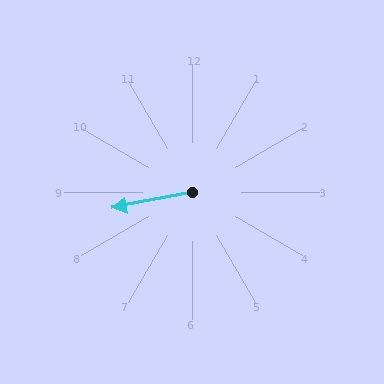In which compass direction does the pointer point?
West.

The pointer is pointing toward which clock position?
Roughly 9 o'clock.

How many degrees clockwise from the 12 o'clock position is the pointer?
Approximately 259 degrees.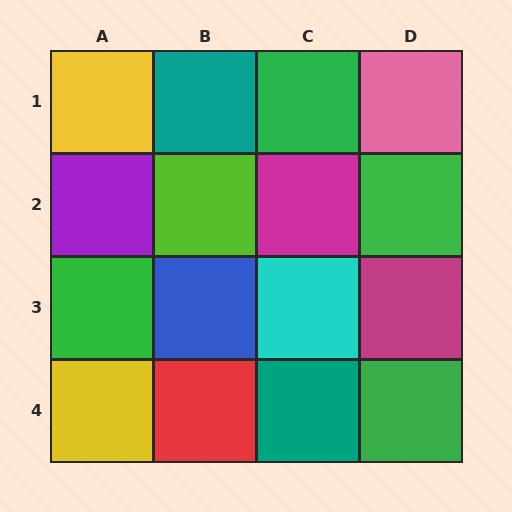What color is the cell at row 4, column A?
Yellow.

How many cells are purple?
1 cell is purple.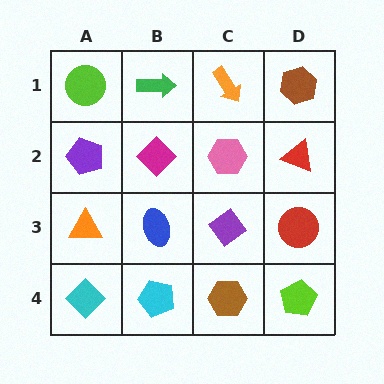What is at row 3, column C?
A purple diamond.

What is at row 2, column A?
A purple pentagon.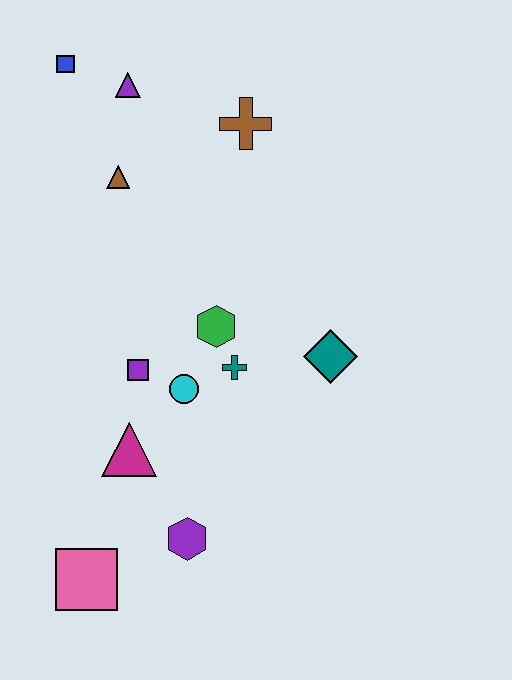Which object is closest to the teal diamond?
The teal cross is closest to the teal diamond.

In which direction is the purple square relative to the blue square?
The purple square is below the blue square.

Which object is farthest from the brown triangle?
The pink square is farthest from the brown triangle.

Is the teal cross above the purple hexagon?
Yes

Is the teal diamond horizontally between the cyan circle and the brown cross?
No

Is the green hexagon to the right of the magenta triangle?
Yes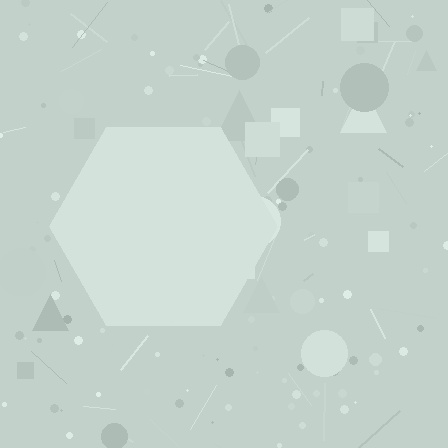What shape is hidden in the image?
A hexagon is hidden in the image.